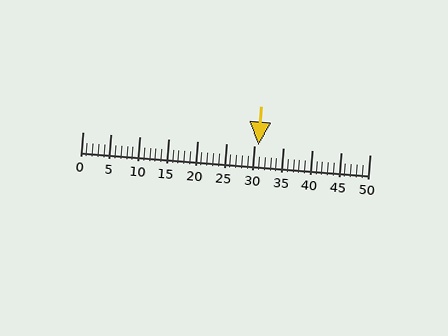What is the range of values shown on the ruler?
The ruler shows values from 0 to 50.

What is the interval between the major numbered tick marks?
The major tick marks are spaced 5 units apart.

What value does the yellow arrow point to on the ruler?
The yellow arrow points to approximately 31.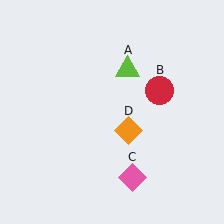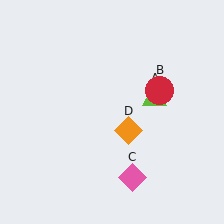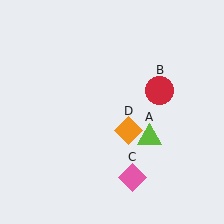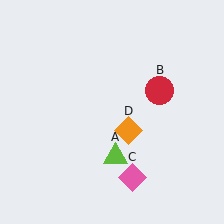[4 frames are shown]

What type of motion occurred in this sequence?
The lime triangle (object A) rotated clockwise around the center of the scene.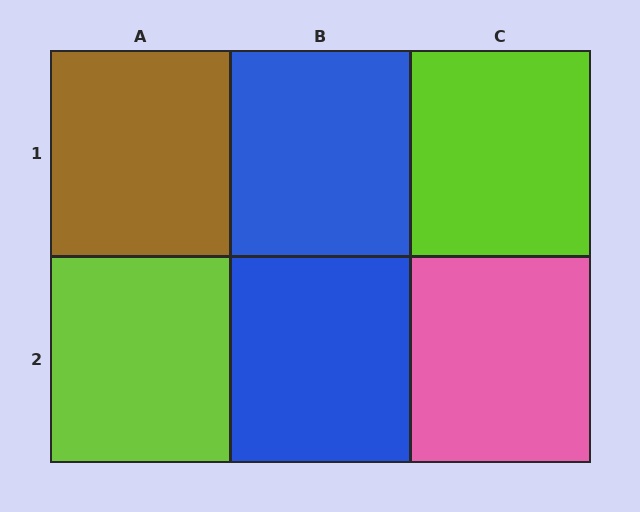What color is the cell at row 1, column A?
Brown.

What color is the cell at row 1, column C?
Lime.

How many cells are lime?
2 cells are lime.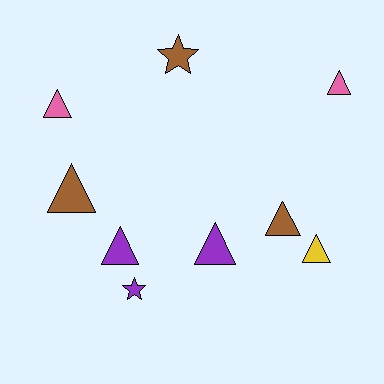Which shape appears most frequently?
Triangle, with 7 objects.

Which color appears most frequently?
Purple, with 3 objects.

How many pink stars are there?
There are no pink stars.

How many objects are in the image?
There are 9 objects.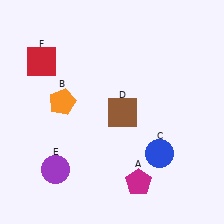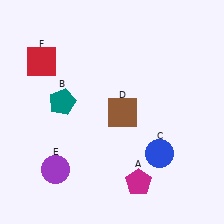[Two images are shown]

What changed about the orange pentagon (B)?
In Image 1, B is orange. In Image 2, it changed to teal.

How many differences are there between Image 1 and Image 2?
There is 1 difference between the two images.